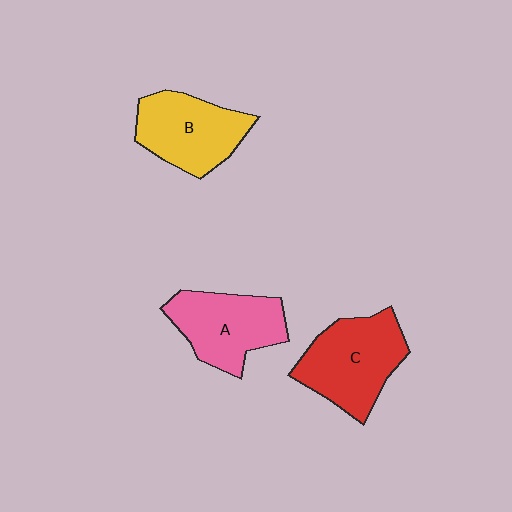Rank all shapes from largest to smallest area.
From largest to smallest: C (red), A (pink), B (yellow).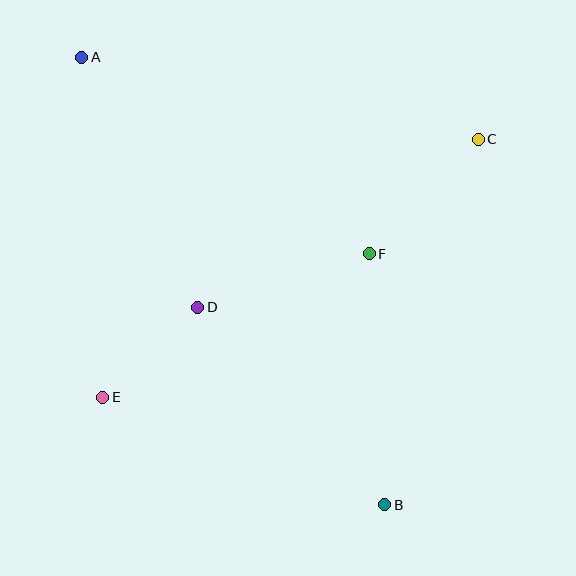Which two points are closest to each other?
Points D and E are closest to each other.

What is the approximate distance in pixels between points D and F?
The distance between D and F is approximately 180 pixels.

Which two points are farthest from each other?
Points A and B are farthest from each other.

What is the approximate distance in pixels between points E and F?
The distance between E and F is approximately 303 pixels.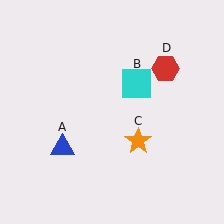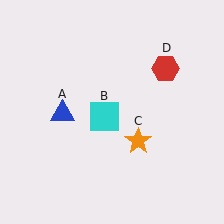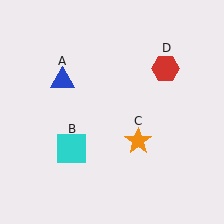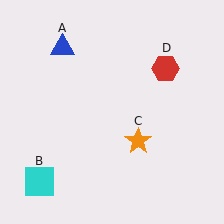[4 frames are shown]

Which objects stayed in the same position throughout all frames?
Orange star (object C) and red hexagon (object D) remained stationary.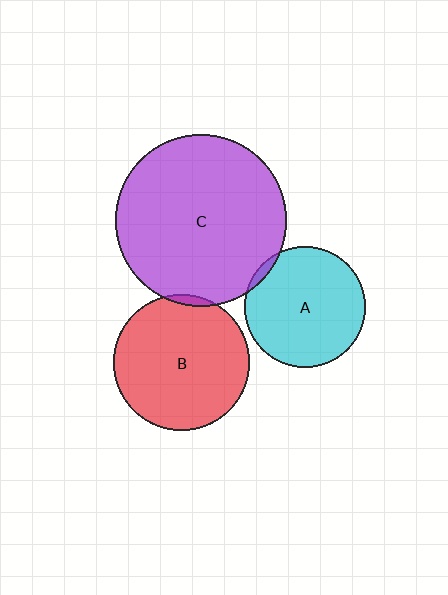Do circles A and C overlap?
Yes.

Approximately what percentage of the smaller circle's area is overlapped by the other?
Approximately 5%.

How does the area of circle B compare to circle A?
Approximately 1.3 times.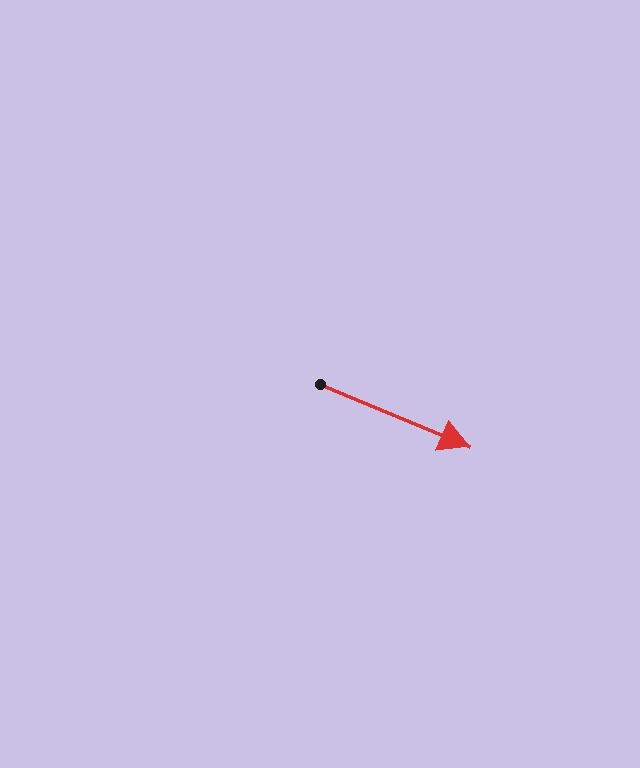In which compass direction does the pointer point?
Southeast.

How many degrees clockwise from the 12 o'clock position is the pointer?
Approximately 113 degrees.